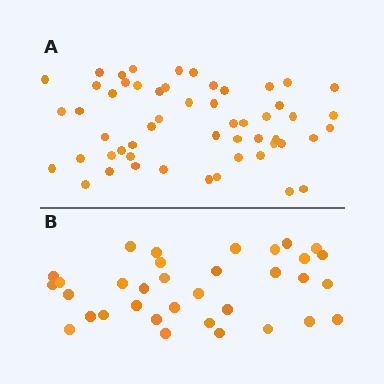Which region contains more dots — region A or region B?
Region A (the top region) has more dots.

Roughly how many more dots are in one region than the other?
Region A has approximately 20 more dots than region B.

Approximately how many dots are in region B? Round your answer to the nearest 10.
About 30 dots. (The exact count is 34, which rounds to 30.)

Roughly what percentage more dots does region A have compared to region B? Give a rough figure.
About 60% more.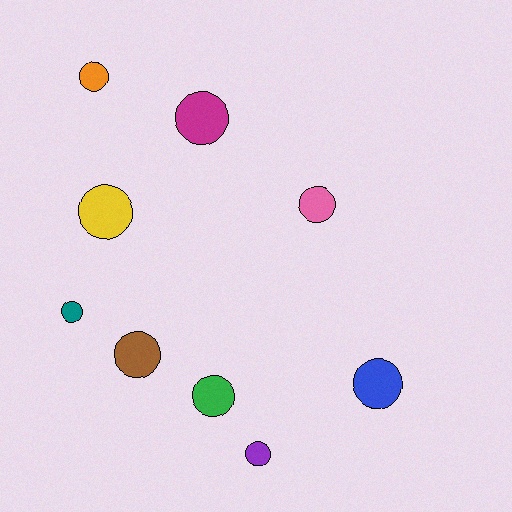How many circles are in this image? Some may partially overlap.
There are 9 circles.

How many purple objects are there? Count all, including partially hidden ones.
There is 1 purple object.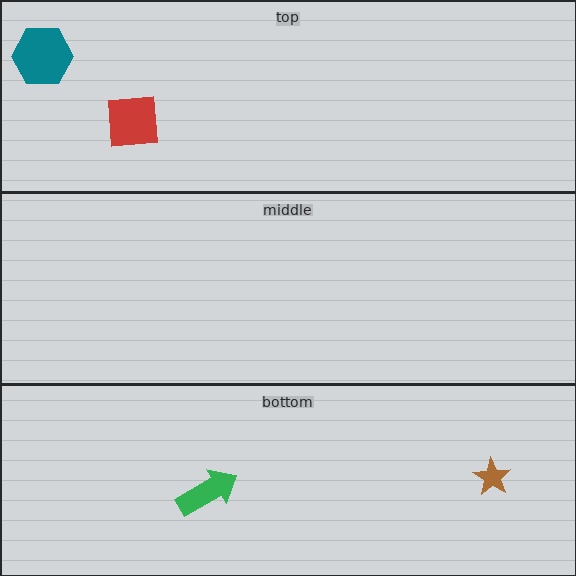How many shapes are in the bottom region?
2.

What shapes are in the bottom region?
The brown star, the green arrow.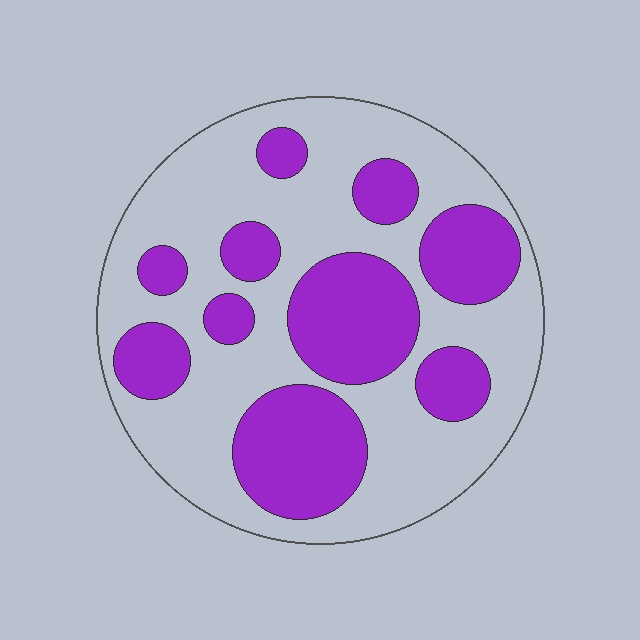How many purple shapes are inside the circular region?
10.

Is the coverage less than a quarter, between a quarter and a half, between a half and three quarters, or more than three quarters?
Between a quarter and a half.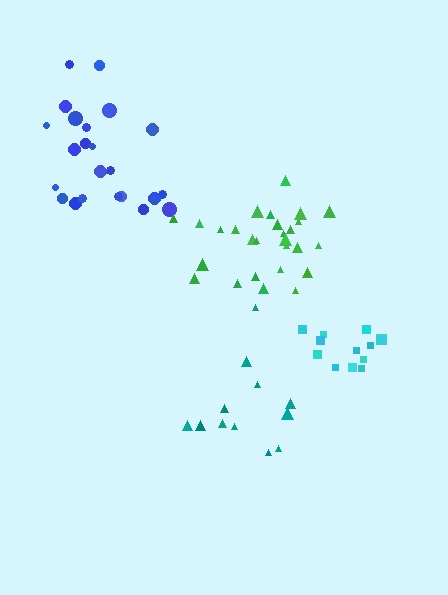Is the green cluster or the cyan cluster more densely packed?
Cyan.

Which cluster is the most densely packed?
Cyan.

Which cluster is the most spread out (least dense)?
Teal.